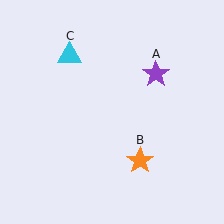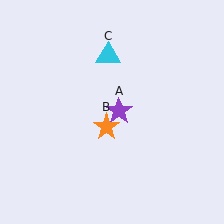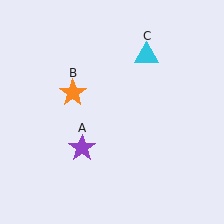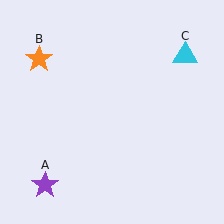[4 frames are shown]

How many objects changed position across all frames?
3 objects changed position: purple star (object A), orange star (object B), cyan triangle (object C).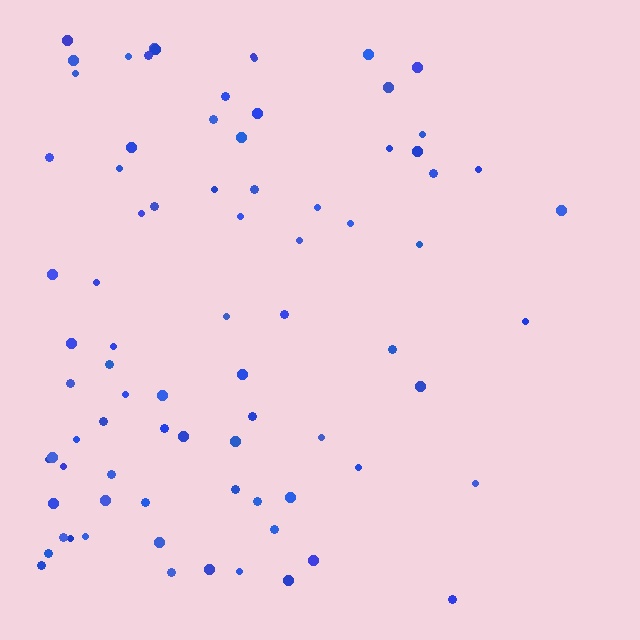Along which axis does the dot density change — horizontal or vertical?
Horizontal.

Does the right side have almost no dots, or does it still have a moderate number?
Still a moderate number, just noticeably fewer than the left.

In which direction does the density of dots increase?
From right to left, with the left side densest.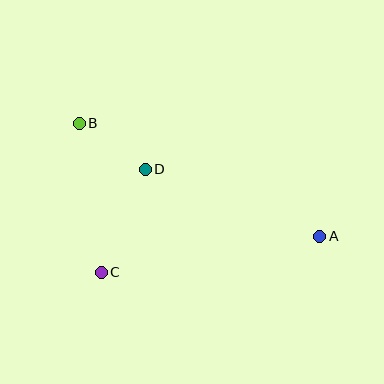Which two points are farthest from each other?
Points A and B are farthest from each other.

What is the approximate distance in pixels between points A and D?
The distance between A and D is approximately 187 pixels.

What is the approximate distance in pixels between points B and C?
The distance between B and C is approximately 151 pixels.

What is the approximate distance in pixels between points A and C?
The distance between A and C is approximately 221 pixels.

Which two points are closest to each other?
Points B and D are closest to each other.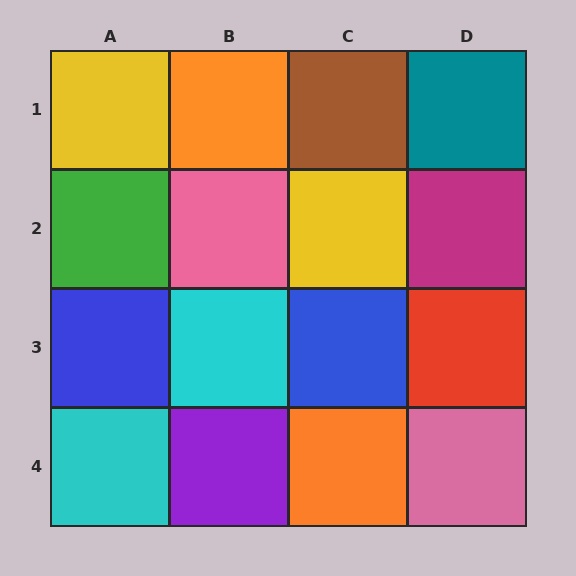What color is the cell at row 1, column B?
Orange.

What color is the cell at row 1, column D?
Teal.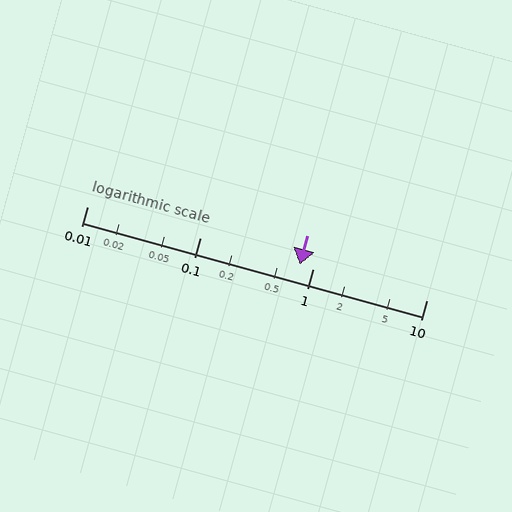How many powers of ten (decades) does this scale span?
The scale spans 3 decades, from 0.01 to 10.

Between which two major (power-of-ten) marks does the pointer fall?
The pointer is between 0.1 and 1.